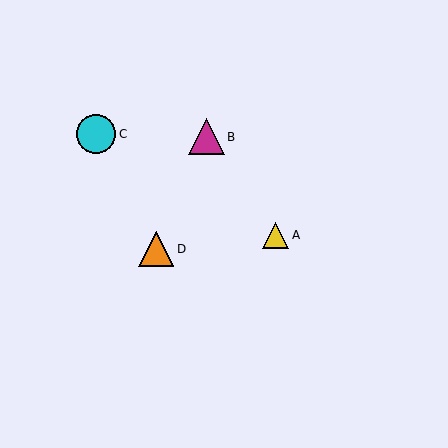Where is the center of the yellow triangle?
The center of the yellow triangle is at (276, 235).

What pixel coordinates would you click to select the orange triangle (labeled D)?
Click at (156, 249) to select the orange triangle D.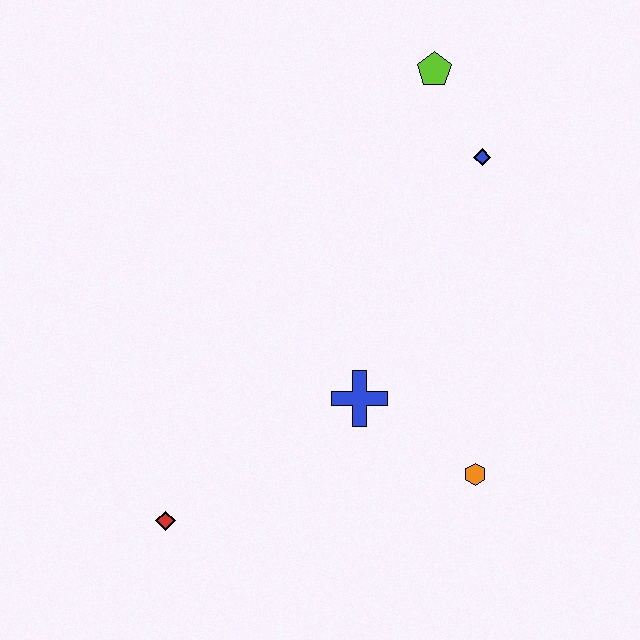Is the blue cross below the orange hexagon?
No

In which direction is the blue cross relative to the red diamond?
The blue cross is to the right of the red diamond.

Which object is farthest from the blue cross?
The lime pentagon is farthest from the blue cross.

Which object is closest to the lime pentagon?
The blue diamond is closest to the lime pentagon.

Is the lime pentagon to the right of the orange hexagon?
No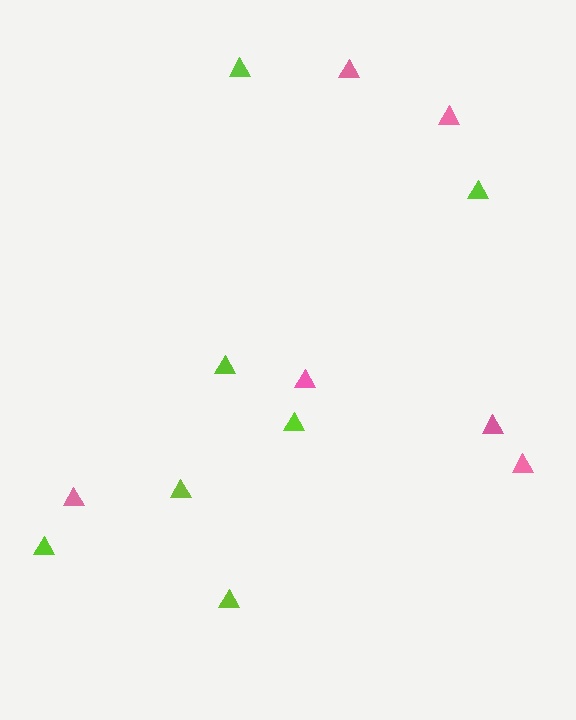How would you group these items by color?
There are 2 groups: one group of pink triangles (6) and one group of lime triangles (7).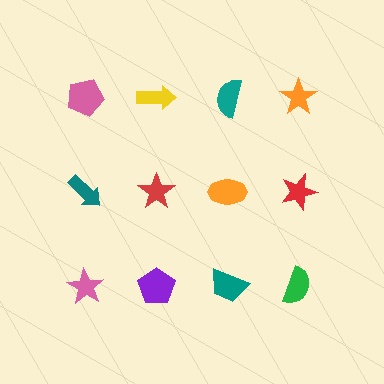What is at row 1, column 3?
A teal semicircle.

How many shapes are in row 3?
4 shapes.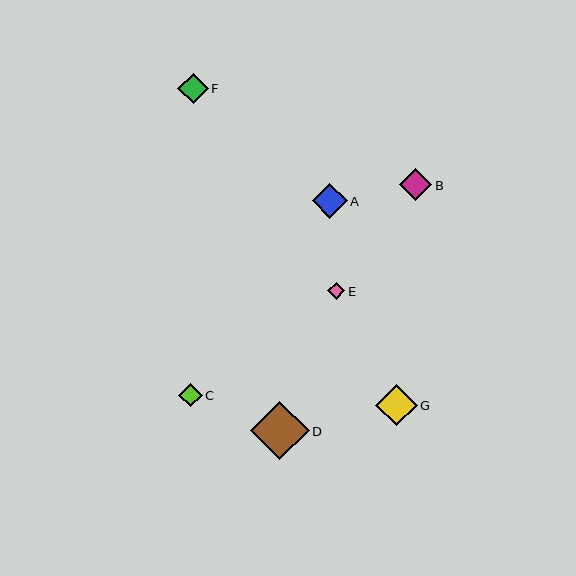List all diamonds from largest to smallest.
From largest to smallest: D, G, A, B, F, C, E.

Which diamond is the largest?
Diamond D is the largest with a size of approximately 59 pixels.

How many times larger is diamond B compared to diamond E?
Diamond B is approximately 1.9 times the size of diamond E.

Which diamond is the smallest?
Diamond E is the smallest with a size of approximately 17 pixels.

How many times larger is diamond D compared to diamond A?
Diamond D is approximately 1.7 times the size of diamond A.